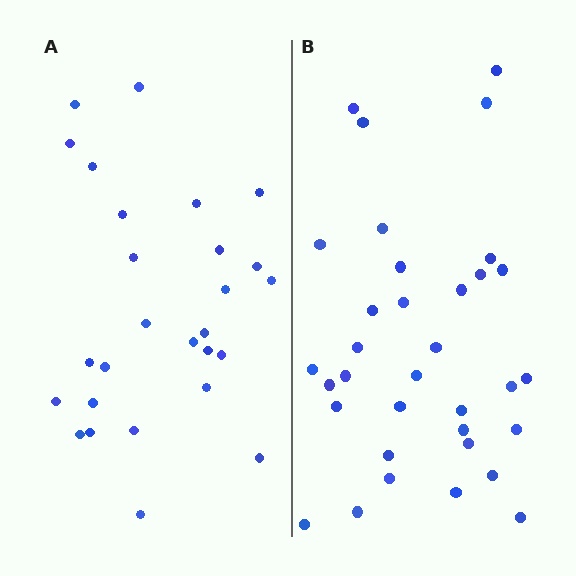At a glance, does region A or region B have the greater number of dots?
Region B (the right region) has more dots.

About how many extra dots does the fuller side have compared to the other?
Region B has roughly 8 or so more dots than region A.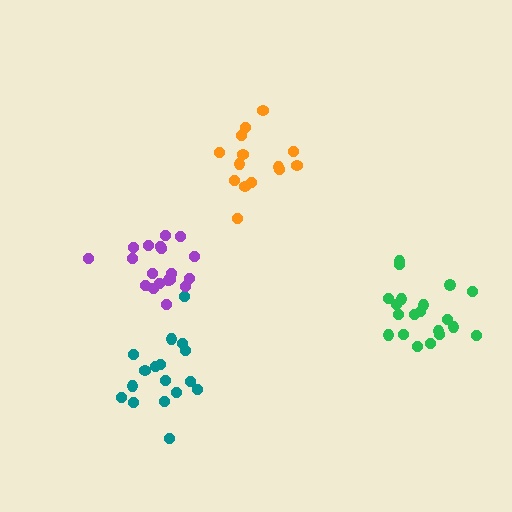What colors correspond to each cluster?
The clusters are colored: orange, teal, purple, green.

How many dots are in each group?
Group 1: 14 dots, Group 2: 17 dots, Group 3: 19 dots, Group 4: 20 dots (70 total).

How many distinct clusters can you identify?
There are 4 distinct clusters.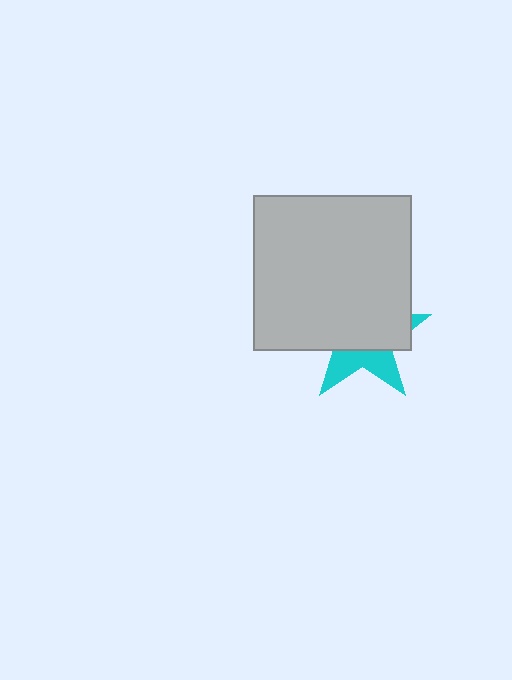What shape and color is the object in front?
The object in front is a light gray rectangle.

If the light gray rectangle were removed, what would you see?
You would see the complete cyan star.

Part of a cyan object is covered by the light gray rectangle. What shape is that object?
It is a star.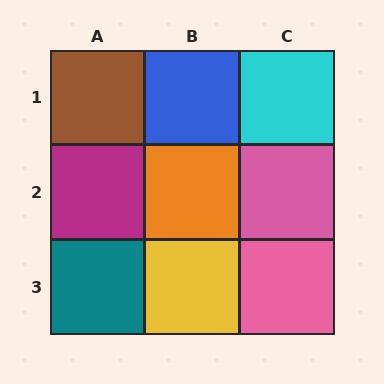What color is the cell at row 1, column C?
Cyan.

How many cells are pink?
2 cells are pink.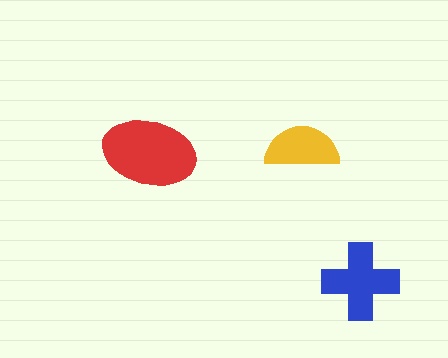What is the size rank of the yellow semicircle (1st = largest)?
3rd.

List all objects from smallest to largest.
The yellow semicircle, the blue cross, the red ellipse.